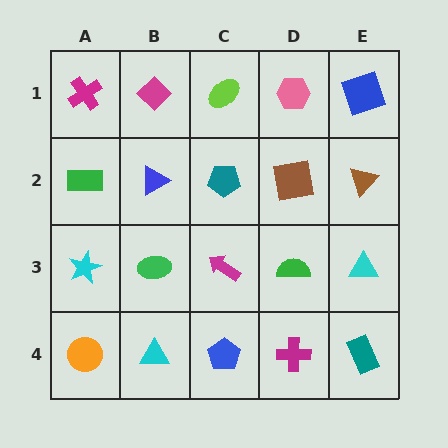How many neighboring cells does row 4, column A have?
2.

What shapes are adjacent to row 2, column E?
A blue square (row 1, column E), a cyan triangle (row 3, column E), a brown square (row 2, column D).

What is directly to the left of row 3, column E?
A green semicircle.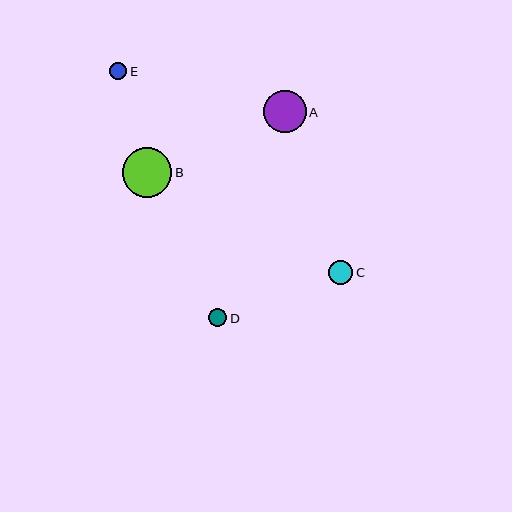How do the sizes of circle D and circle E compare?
Circle D and circle E are approximately the same size.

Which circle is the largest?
Circle B is the largest with a size of approximately 50 pixels.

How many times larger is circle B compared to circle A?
Circle B is approximately 1.2 times the size of circle A.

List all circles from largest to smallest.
From largest to smallest: B, A, C, D, E.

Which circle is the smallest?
Circle E is the smallest with a size of approximately 17 pixels.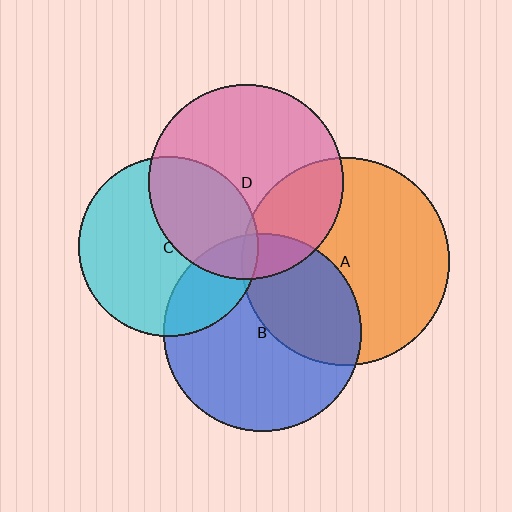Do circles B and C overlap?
Yes.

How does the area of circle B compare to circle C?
Approximately 1.2 times.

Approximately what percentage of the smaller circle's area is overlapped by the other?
Approximately 25%.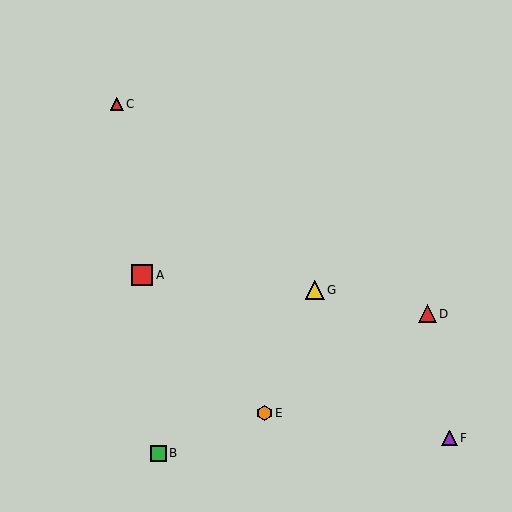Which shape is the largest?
The red square (labeled A) is the largest.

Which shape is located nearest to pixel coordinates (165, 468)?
The green square (labeled B) at (158, 453) is nearest to that location.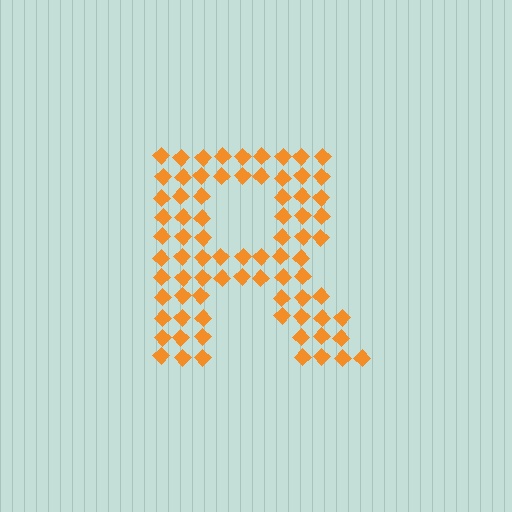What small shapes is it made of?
It is made of small diamonds.